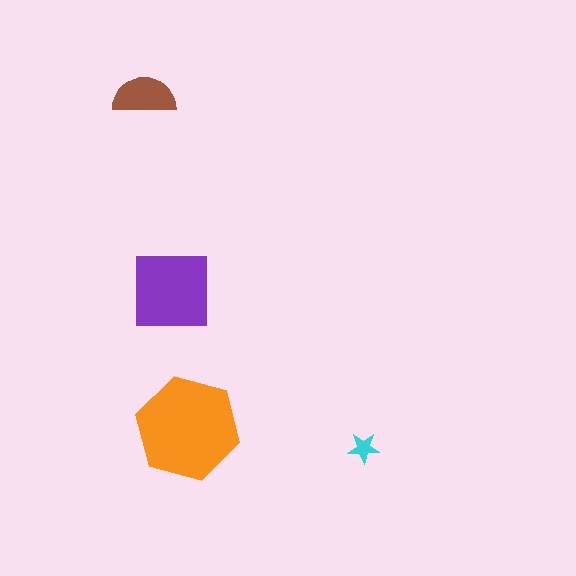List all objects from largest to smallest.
The orange hexagon, the purple square, the brown semicircle, the cyan star.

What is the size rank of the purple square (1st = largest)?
2nd.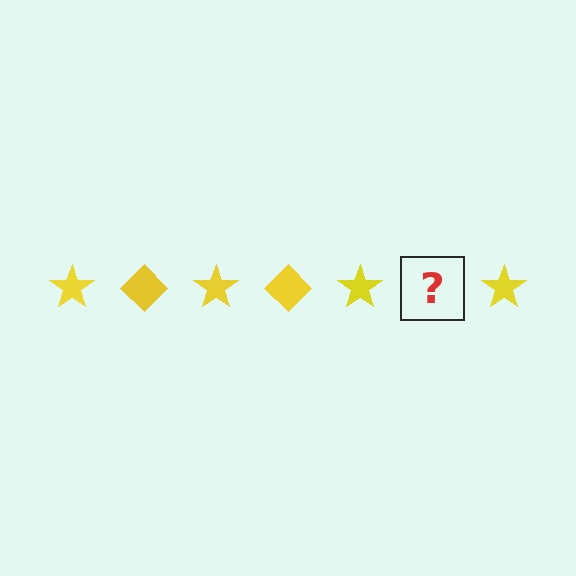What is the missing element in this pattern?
The missing element is a yellow diamond.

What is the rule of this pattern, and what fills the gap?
The rule is that the pattern cycles through star, diamond shapes in yellow. The gap should be filled with a yellow diamond.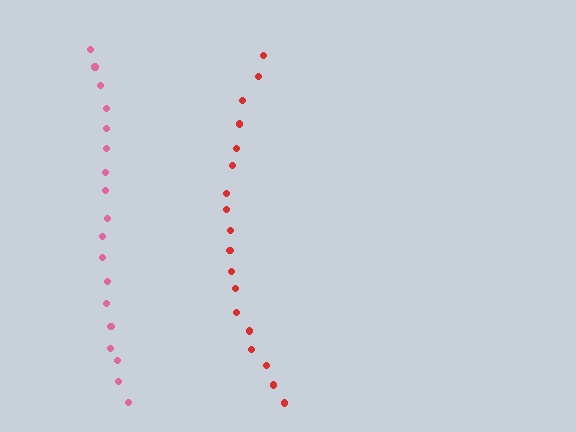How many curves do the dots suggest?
There are 2 distinct paths.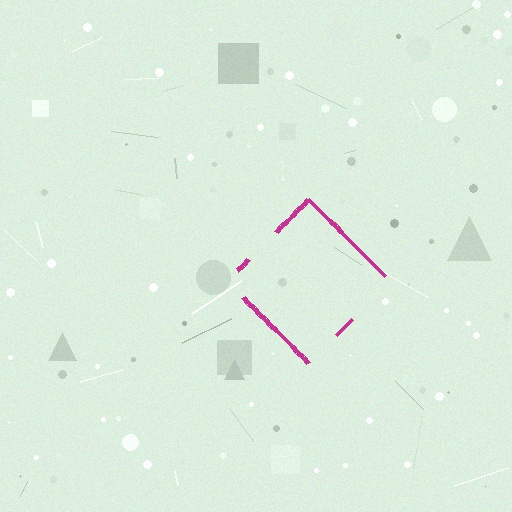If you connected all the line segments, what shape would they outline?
They would outline a diamond.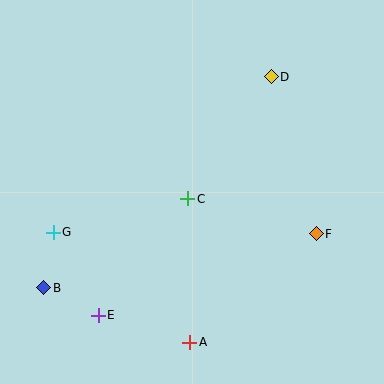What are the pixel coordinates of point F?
Point F is at (316, 234).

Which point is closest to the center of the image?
Point C at (188, 199) is closest to the center.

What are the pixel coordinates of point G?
Point G is at (53, 232).